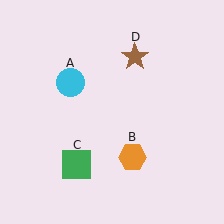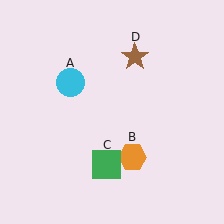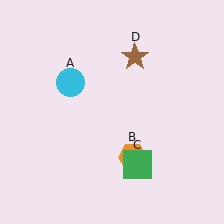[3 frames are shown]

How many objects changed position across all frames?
1 object changed position: green square (object C).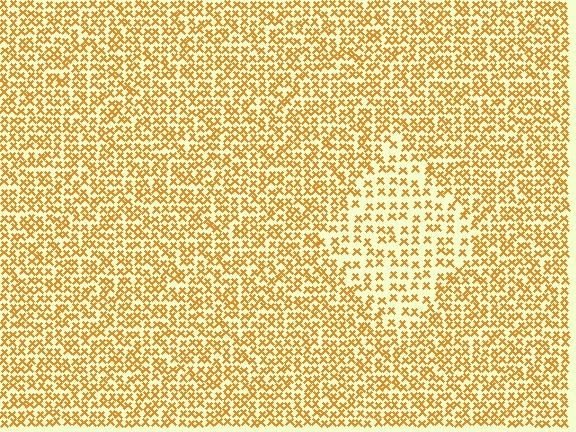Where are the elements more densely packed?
The elements are more densely packed outside the diamond boundary.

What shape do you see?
I see a diamond.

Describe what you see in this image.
The image contains small orange elements arranged at two different densities. A diamond-shaped region is visible where the elements are less densely packed than the surrounding area.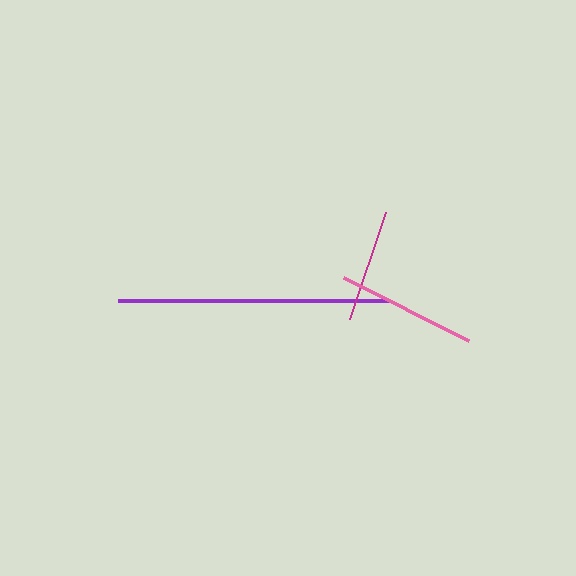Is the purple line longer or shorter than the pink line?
The purple line is longer than the pink line.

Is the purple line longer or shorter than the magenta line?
The purple line is longer than the magenta line.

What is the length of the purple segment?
The purple segment is approximately 270 pixels long.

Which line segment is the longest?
The purple line is the longest at approximately 270 pixels.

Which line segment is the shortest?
The magenta line is the shortest at approximately 112 pixels.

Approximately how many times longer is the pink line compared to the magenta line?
The pink line is approximately 1.2 times the length of the magenta line.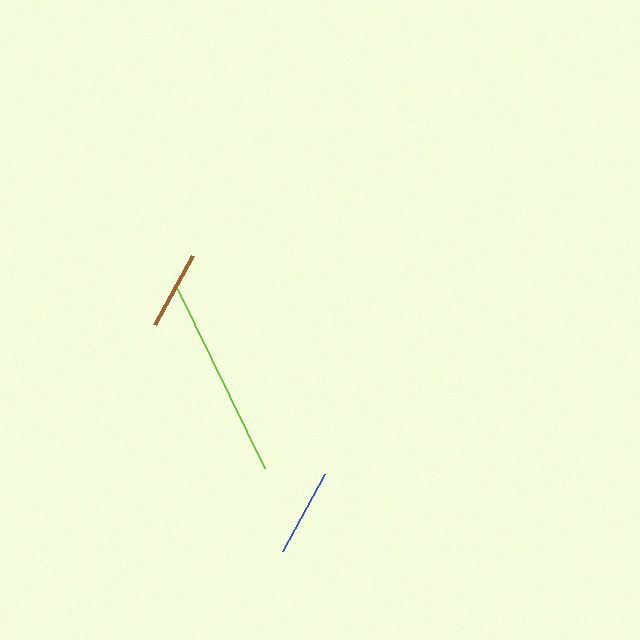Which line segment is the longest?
The lime line is the longest at approximately 201 pixels.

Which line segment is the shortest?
The brown line is the shortest at approximately 79 pixels.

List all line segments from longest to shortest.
From longest to shortest: lime, blue, brown.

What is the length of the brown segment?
The brown segment is approximately 79 pixels long.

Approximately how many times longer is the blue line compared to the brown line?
The blue line is approximately 1.1 times the length of the brown line.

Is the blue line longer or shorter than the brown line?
The blue line is longer than the brown line.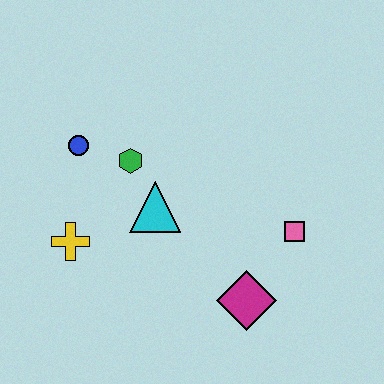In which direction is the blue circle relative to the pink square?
The blue circle is to the left of the pink square.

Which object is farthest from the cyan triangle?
The pink square is farthest from the cyan triangle.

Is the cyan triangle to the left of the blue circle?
No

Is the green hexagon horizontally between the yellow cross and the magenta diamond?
Yes